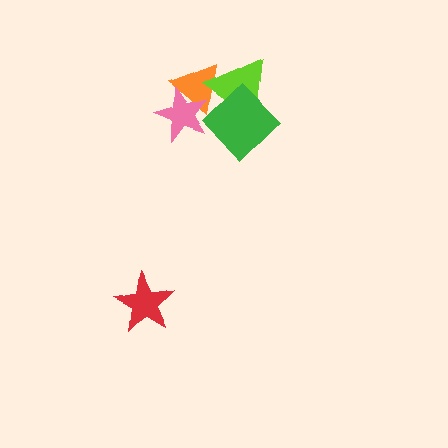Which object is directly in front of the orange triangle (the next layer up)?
The pink star is directly in front of the orange triangle.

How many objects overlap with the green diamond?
3 objects overlap with the green diamond.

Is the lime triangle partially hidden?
Yes, it is partially covered by another shape.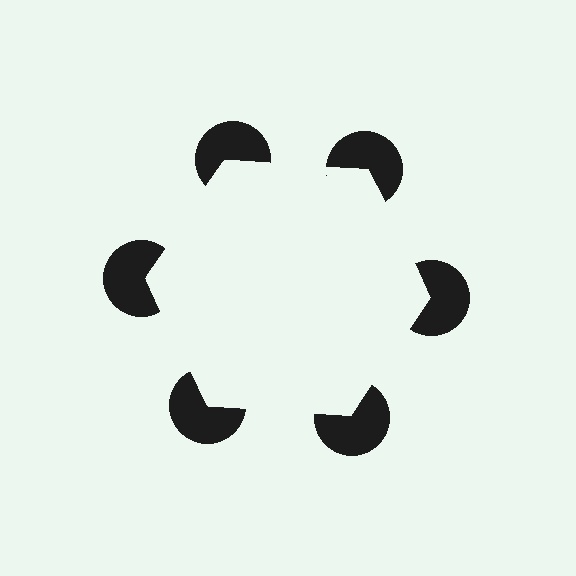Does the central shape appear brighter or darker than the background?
It typically appears slightly brighter than the background, even though no actual brightness change is drawn.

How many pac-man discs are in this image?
There are 6 — one at each vertex of the illusory hexagon.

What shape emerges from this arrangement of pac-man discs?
An illusory hexagon — its edges are inferred from the aligned wedge cuts in the pac-man discs, not physically drawn.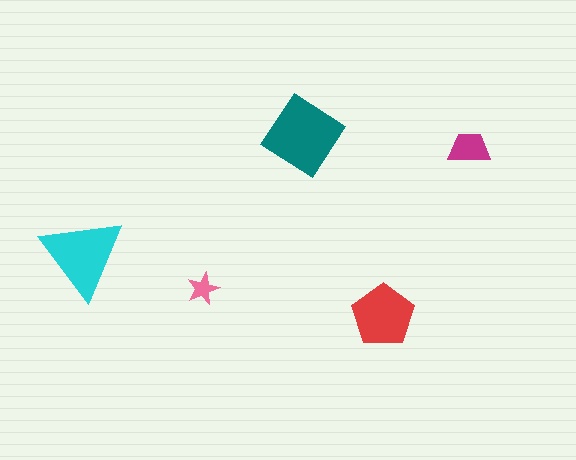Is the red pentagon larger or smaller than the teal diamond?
Smaller.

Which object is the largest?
The teal diamond.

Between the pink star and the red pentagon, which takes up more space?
The red pentagon.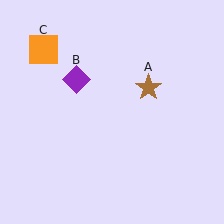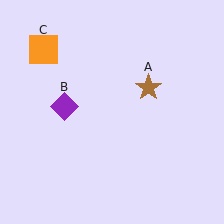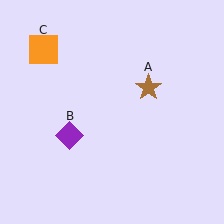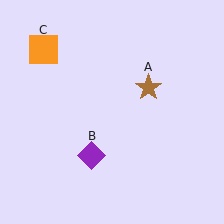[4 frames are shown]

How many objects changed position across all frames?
1 object changed position: purple diamond (object B).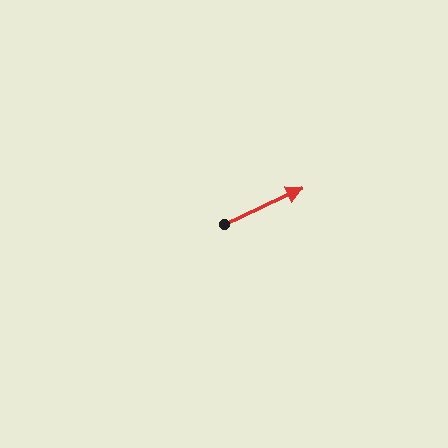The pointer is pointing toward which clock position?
Roughly 2 o'clock.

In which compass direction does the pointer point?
Northeast.